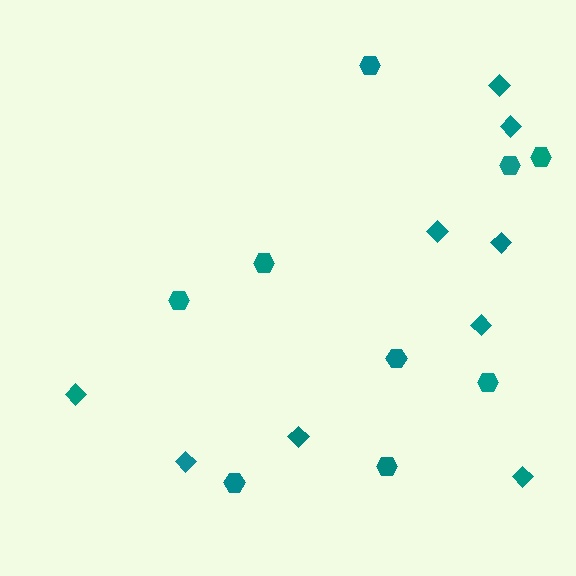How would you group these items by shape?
There are 2 groups: one group of hexagons (9) and one group of diamonds (9).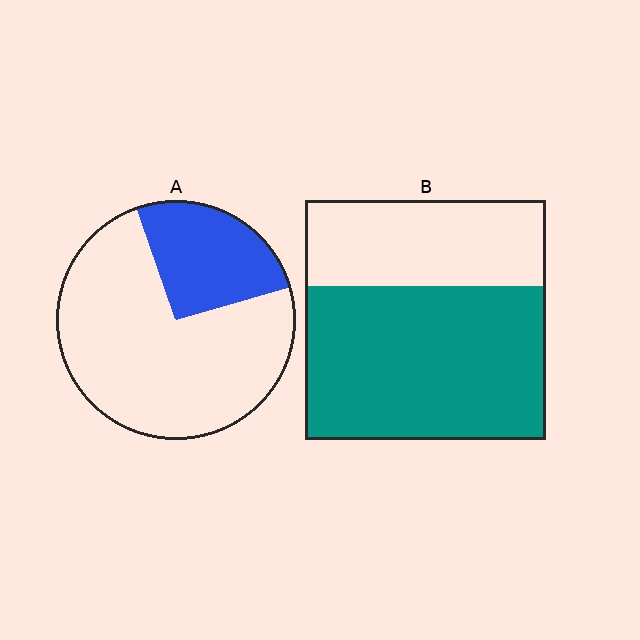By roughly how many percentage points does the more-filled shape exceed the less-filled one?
By roughly 40 percentage points (B over A).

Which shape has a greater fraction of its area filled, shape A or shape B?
Shape B.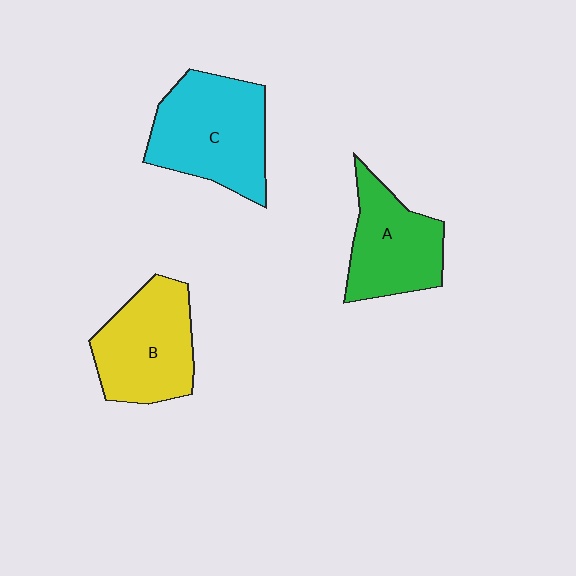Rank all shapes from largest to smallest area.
From largest to smallest: C (cyan), B (yellow), A (green).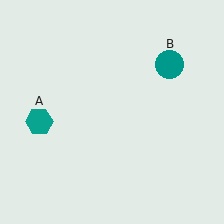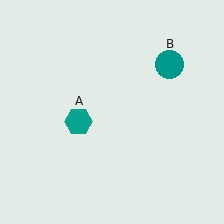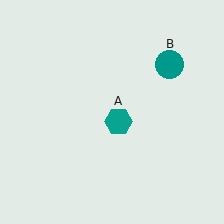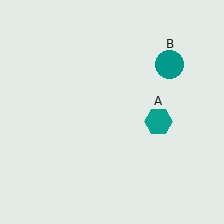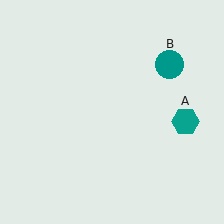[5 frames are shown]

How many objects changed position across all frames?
1 object changed position: teal hexagon (object A).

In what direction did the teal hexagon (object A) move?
The teal hexagon (object A) moved right.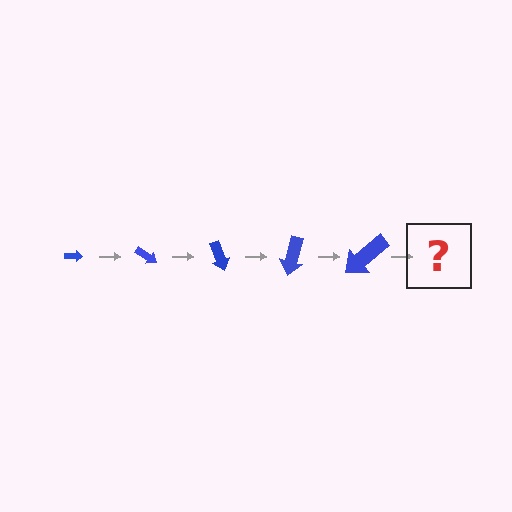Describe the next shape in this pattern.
It should be an arrow, larger than the previous one and rotated 175 degrees from the start.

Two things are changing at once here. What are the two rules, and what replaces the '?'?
The two rules are that the arrow grows larger each step and it rotates 35 degrees each step. The '?' should be an arrow, larger than the previous one and rotated 175 degrees from the start.